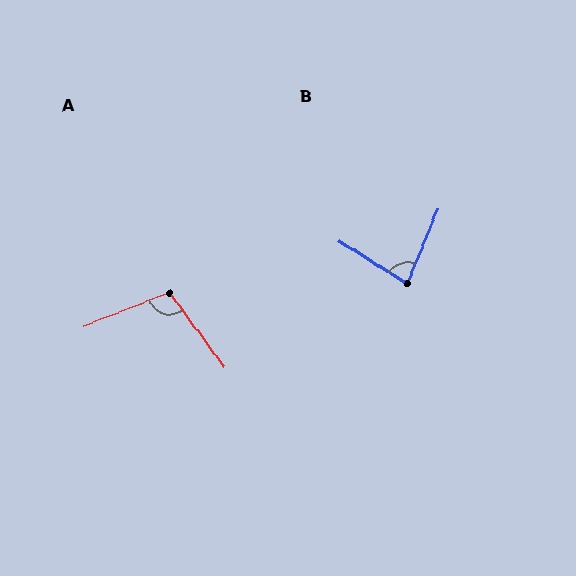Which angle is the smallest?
B, at approximately 80 degrees.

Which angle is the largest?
A, at approximately 105 degrees.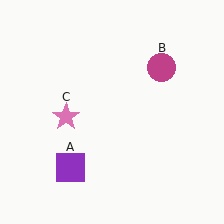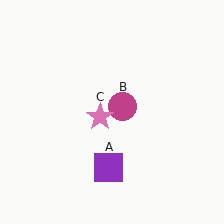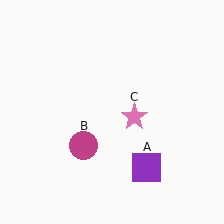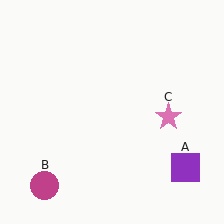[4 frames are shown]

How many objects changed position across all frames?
3 objects changed position: purple square (object A), magenta circle (object B), pink star (object C).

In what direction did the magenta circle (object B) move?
The magenta circle (object B) moved down and to the left.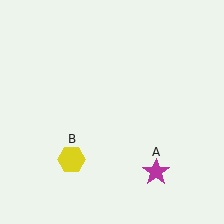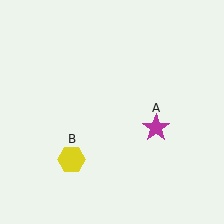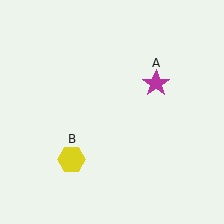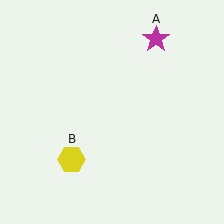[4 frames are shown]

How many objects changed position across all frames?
1 object changed position: magenta star (object A).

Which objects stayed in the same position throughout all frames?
Yellow hexagon (object B) remained stationary.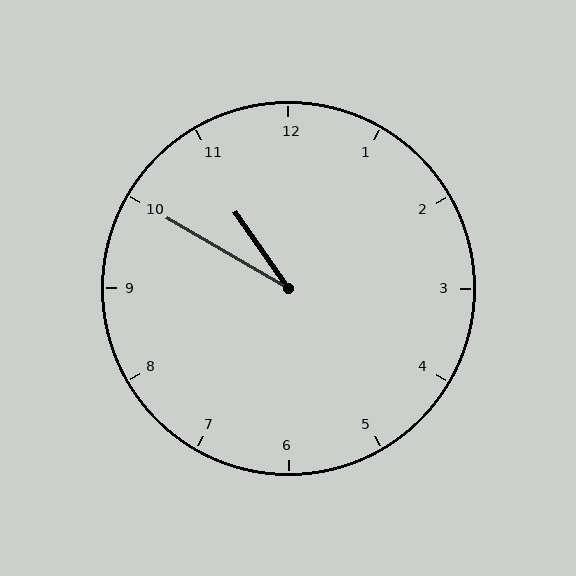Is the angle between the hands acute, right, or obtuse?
It is acute.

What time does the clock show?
10:50.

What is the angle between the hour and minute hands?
Approximately 25 degrees.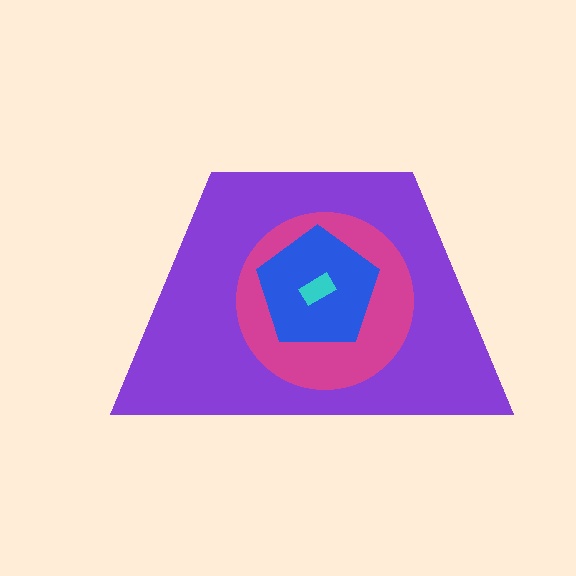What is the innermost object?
The cyan rectangle.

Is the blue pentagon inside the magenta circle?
Yes.